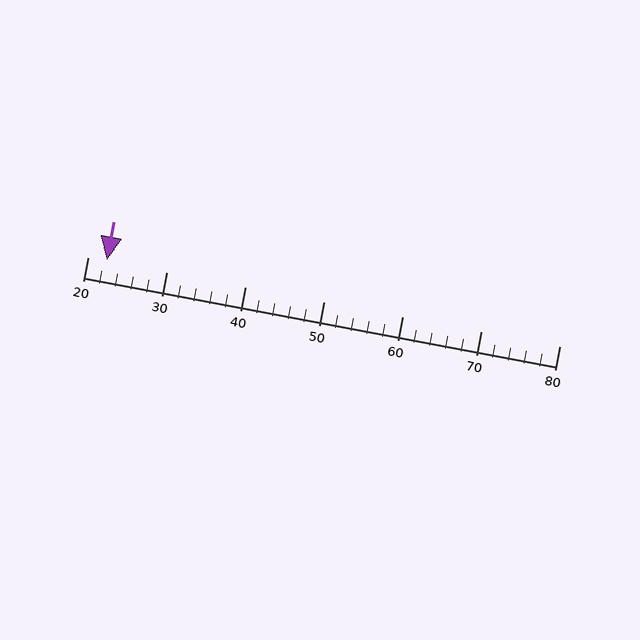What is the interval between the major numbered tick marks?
The major tick marks are spaced 10 units apart.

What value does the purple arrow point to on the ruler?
The purple arrow points to approximately 22.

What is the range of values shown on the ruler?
The ruler shows values from 20 to 80.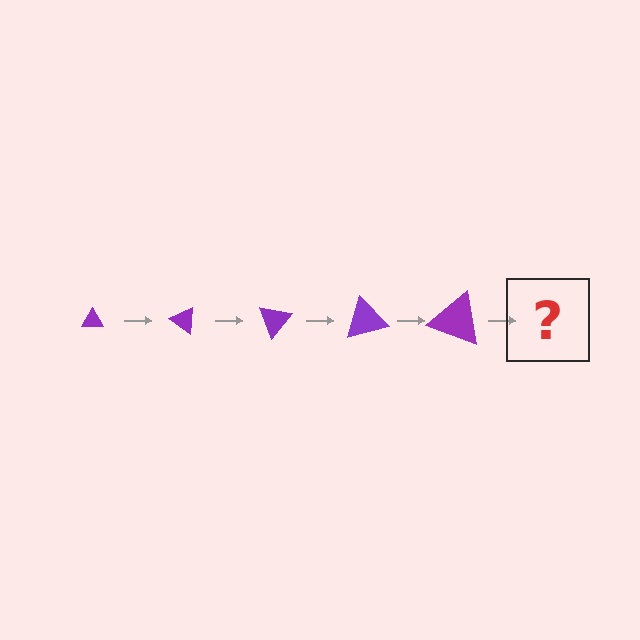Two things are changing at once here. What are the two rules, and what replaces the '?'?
The two rules are that the triangle grows larger each step and it rotates 35 degrees each step. The '?' should be a triangle, larger than the previous one and rotated 175 degrees from the start.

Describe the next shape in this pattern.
It should be a triangle, larger than the previous one and rotated 175 degrees from the start.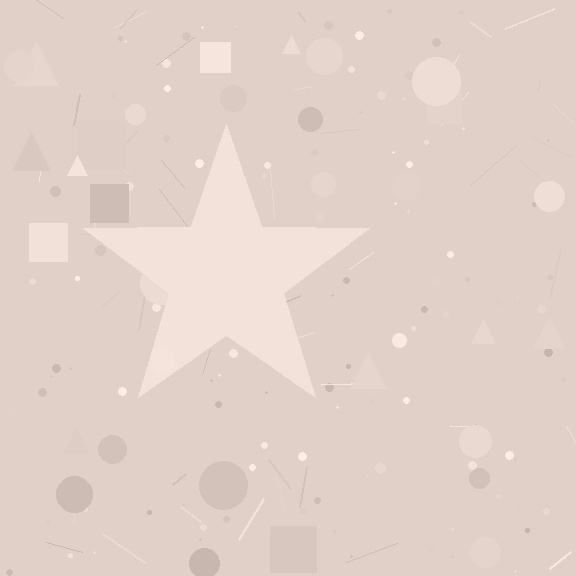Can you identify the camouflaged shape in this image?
The camouflaged shape is a star.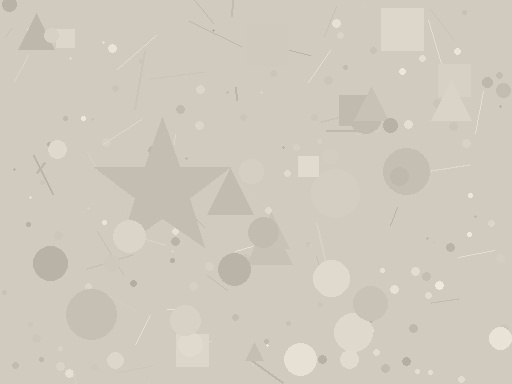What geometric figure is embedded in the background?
A star is embedded in the background.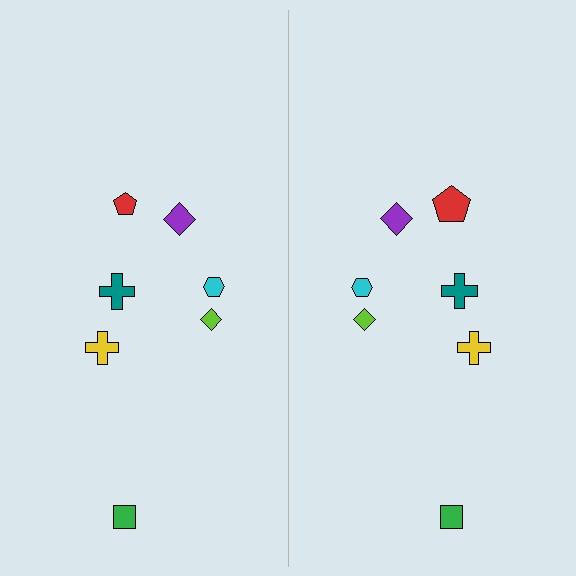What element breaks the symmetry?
The red pentagon on the right side has a different size than its mirror counterpart.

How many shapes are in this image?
There are 14 shapes in this image.